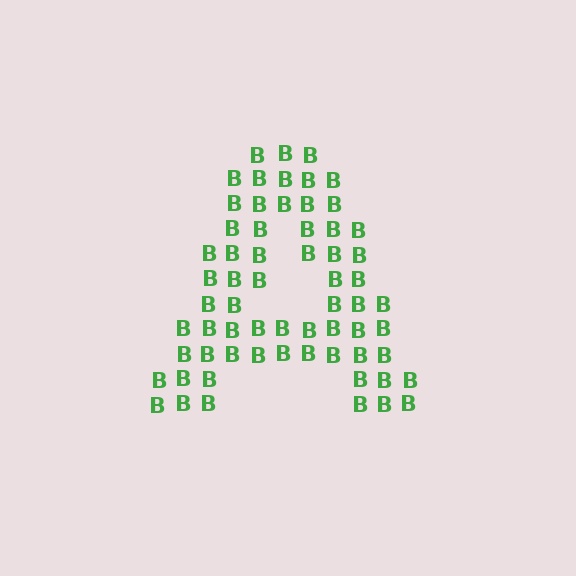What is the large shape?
The large shape is the letter A.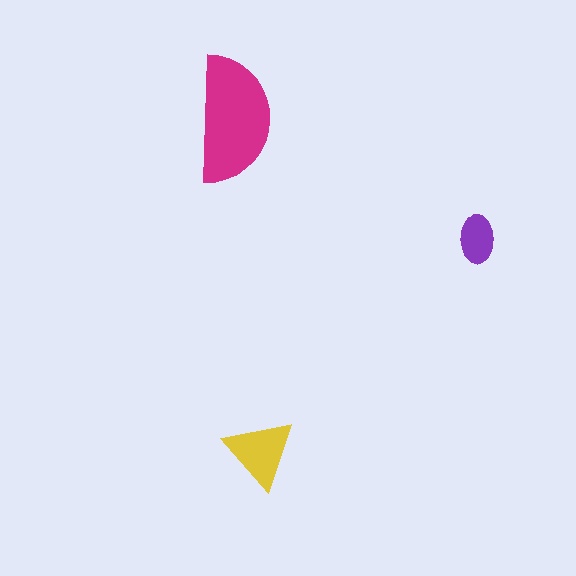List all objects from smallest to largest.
The purple ellipse, the yellow triangle, the magenta semicircle.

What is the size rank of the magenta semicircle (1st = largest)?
1st.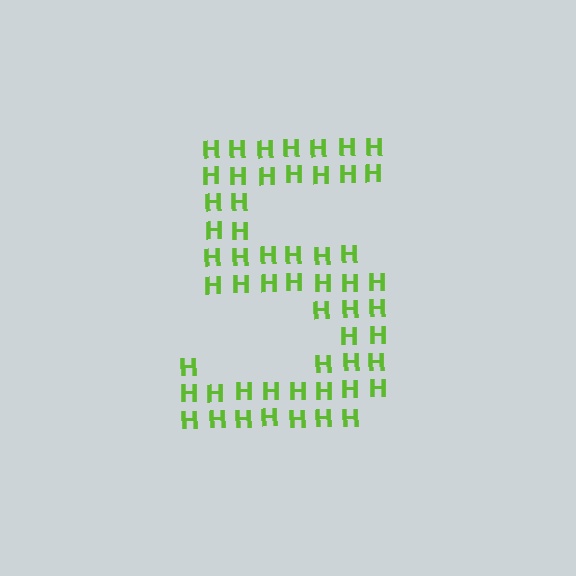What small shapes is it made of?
It is made of small letter H's.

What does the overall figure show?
The overall figure shows the digit 5.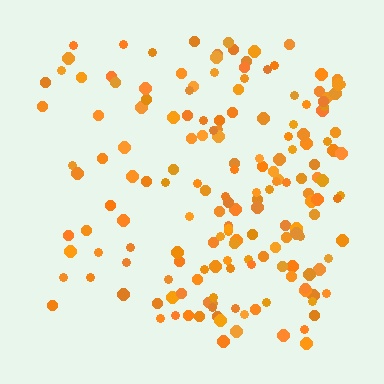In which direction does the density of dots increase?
From left to right, with the right side densest.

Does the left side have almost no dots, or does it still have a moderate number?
Still a moderate number, just noticeably fewer than the right.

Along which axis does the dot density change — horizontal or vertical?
Horizontal.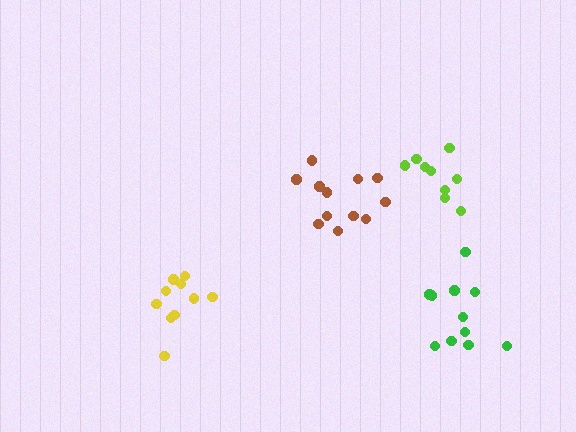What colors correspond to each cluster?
The clusters are colored: lime, brown, green, yellow.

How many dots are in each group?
Group 1: 9 dots, Group 2: 12 dots, Group 3: 11 dots, Group 4: 10 dots (42 total).